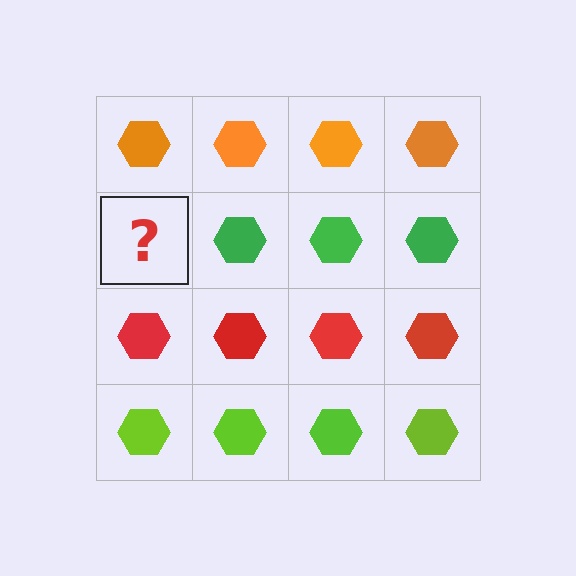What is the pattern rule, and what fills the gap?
The rule is that each row has a consistent color. The gap should be filled with a green hexagon.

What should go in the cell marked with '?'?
The missing cell should contain a green hexagon.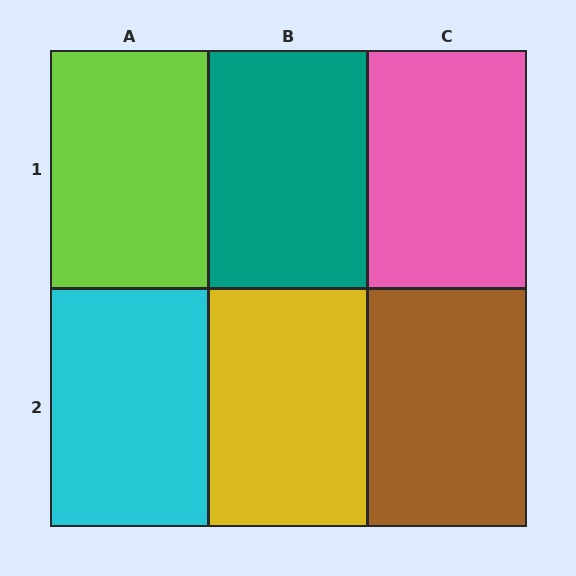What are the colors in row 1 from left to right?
Lime, teal, pink.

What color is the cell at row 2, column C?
Brown.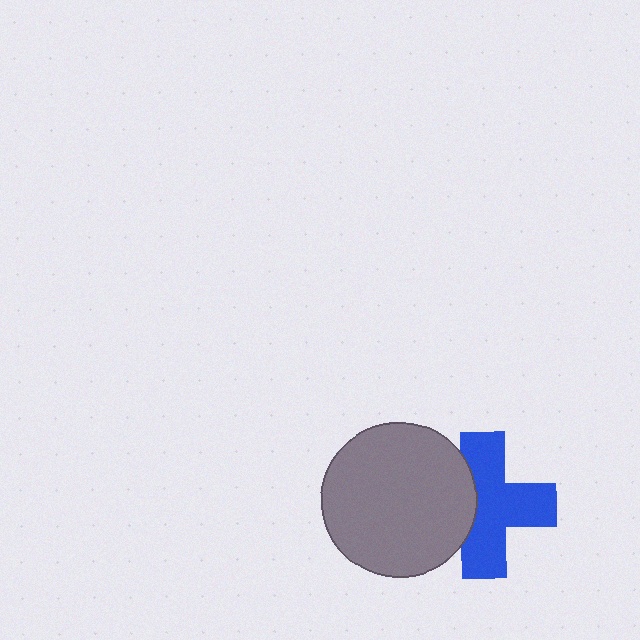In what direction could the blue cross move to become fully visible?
The blue cross could move right. That would shift it out from behind the gray circle entirely.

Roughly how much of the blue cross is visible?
Most of it is visible (roughly 70%).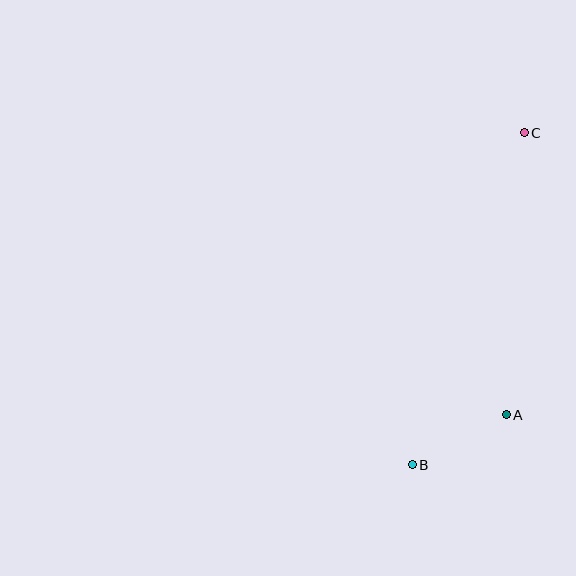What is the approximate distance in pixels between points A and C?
The distance between A and C is approximately 283 pixels.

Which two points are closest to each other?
Points A and B are closest to each other.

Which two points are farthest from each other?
Points B and C are farthest from each other.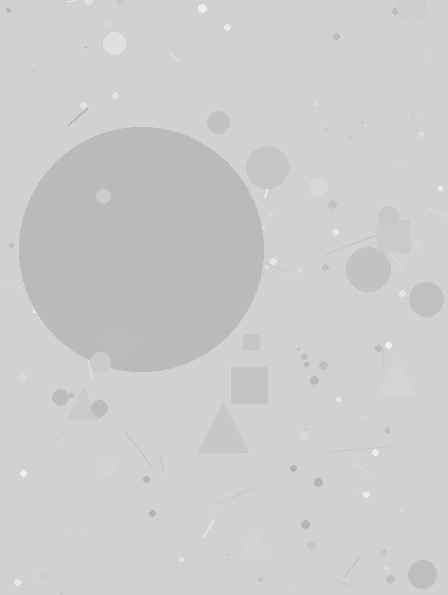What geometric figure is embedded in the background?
A circle is embedded in the background.